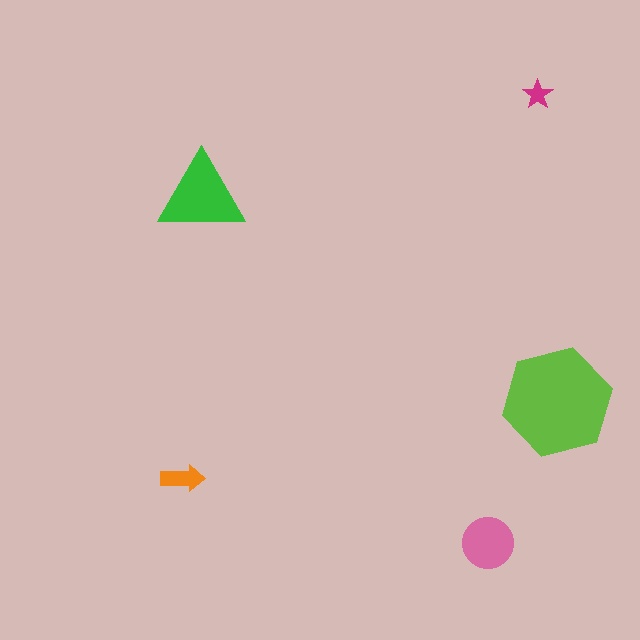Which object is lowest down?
The pink circle is bottommost.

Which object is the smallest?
The magenta star.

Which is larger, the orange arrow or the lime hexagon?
The lime hexagon.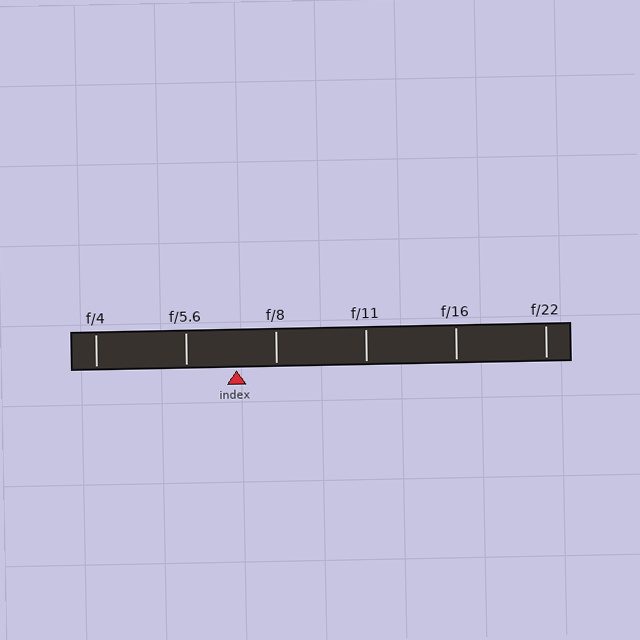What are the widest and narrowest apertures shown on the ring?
The widest aperture shown is f/4 and the narrowest is f/22.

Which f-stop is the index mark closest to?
The index mark is closest to f/8.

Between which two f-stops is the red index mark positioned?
The index mark is between f/5.6 and f/8.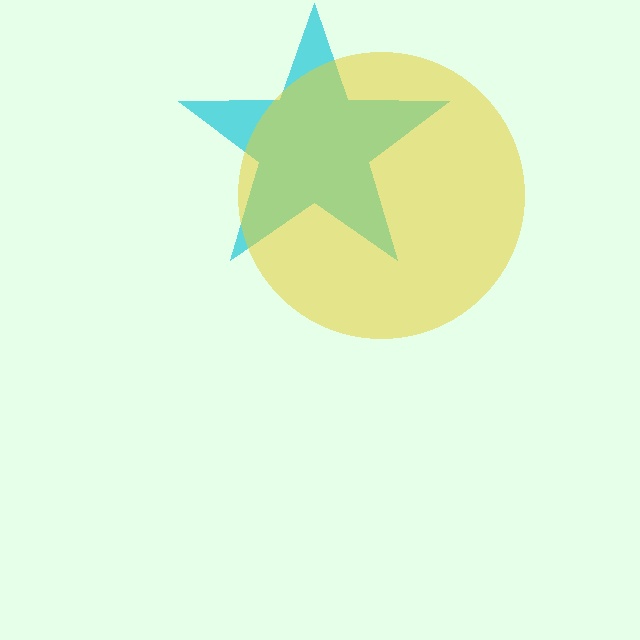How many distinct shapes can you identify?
There are 2 distinct shapes: a cyan star, a yellow circle.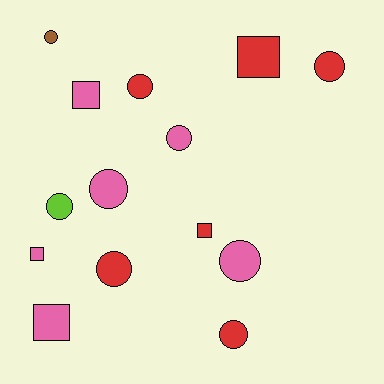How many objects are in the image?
There are 14 objects.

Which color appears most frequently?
Red, with 6 objects.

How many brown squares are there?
There are no brown squares.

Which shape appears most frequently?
Circle, with 9 objects.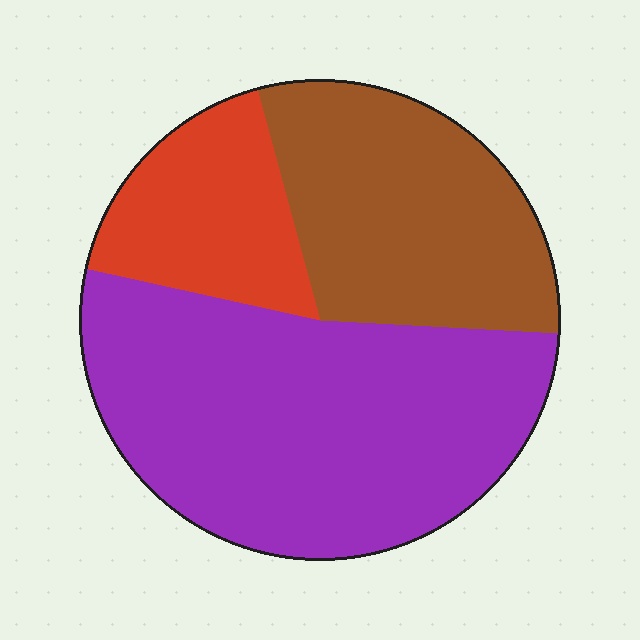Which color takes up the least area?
Red, at roughly 15%.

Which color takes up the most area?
Purple, at roughly 50%.